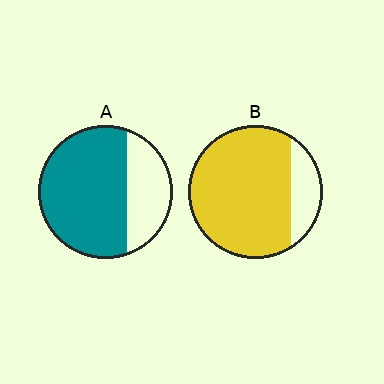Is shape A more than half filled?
Yes.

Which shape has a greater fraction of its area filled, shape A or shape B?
Shape B.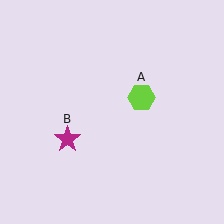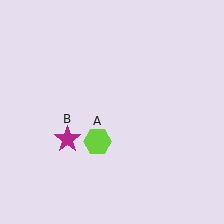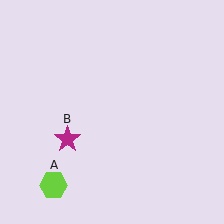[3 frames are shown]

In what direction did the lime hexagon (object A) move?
The lime hexagon (object A) moved down and to the left.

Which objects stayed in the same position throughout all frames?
Magenta star (object B) remained stationary.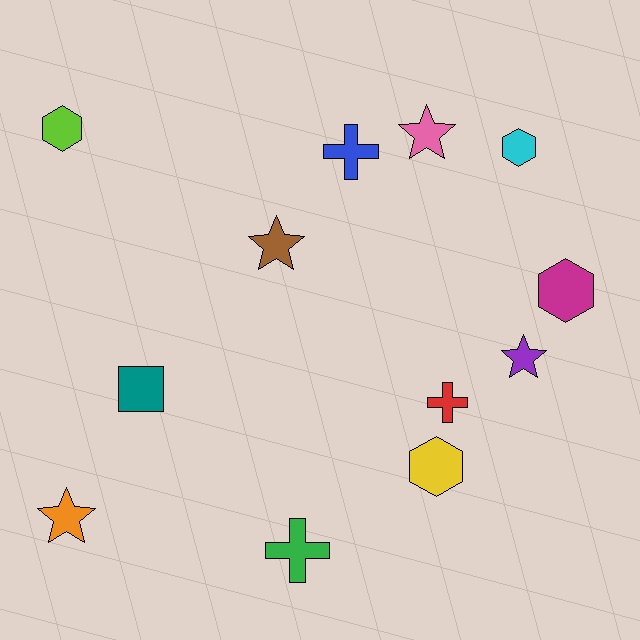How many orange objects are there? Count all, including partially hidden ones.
There is 1 orange object.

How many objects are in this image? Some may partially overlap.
There are 12 objects.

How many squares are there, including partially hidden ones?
There is 1 square.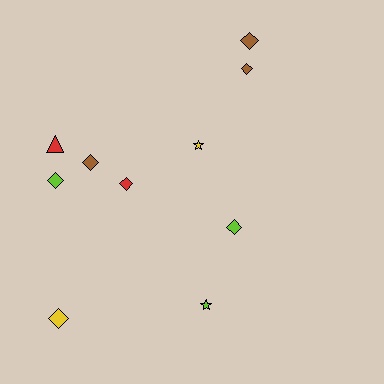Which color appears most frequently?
Brown, with 3 objects.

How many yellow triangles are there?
There are no yellow triangles.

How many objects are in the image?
There are 10 objects.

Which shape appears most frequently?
Diamond, with 7 objects.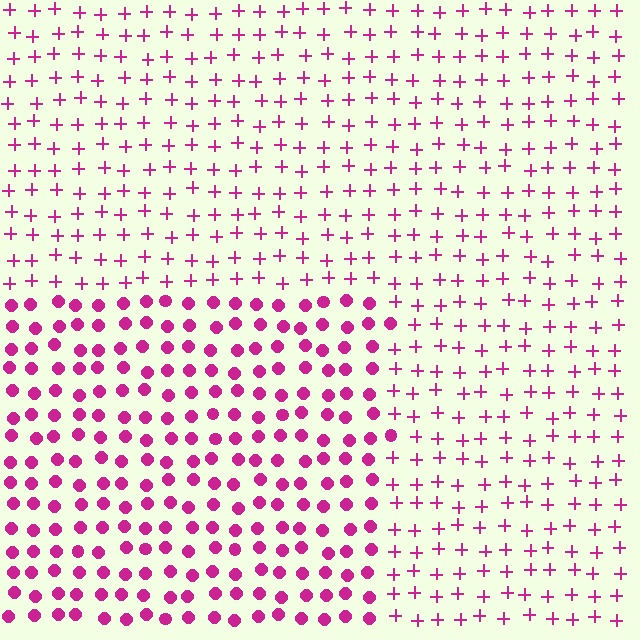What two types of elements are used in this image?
The image uses circles inside the rectangle region and plus signs outside it.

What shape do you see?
I see a rectangle.